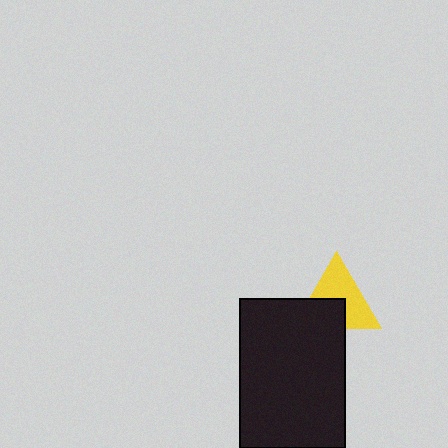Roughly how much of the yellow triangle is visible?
About half of it is visible (roughly 60%).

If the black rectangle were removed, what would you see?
You would see the complete yellow triangle.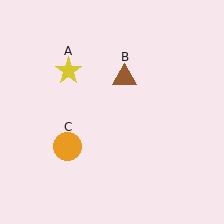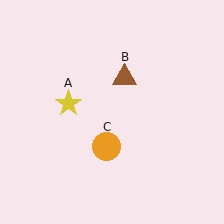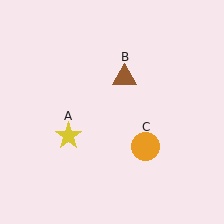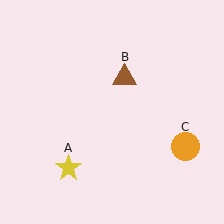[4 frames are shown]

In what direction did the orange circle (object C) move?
The orange circle (object C) moved right.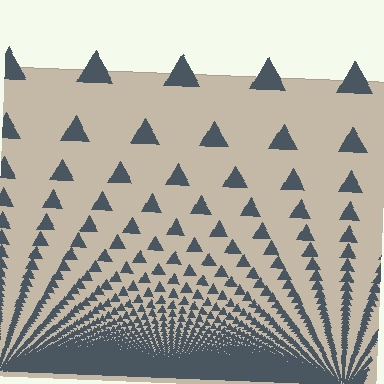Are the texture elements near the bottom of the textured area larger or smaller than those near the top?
Smaller. The gradient is inverted — elements near the bottom are smaller and denser.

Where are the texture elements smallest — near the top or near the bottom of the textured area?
Near the bottom.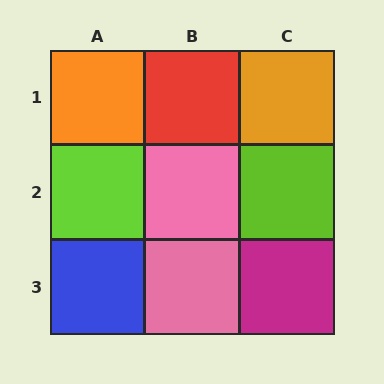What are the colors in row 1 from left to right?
Orange, red, orange.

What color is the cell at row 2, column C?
Lime.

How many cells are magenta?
1 cell is magenta.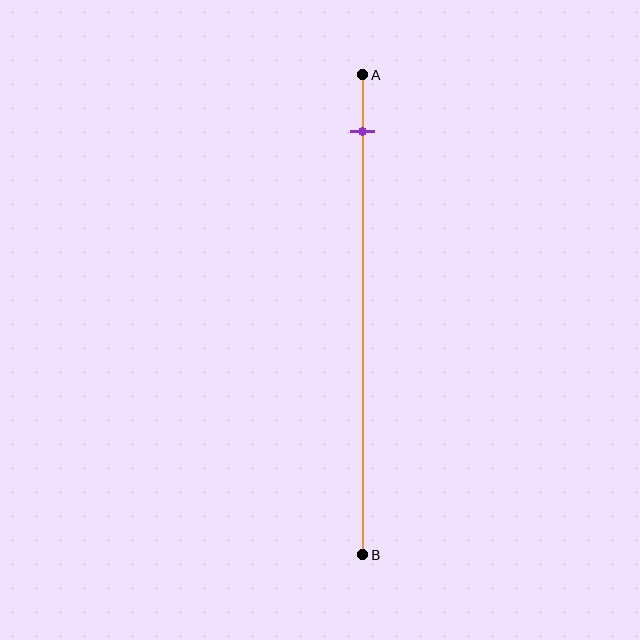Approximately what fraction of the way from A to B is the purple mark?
The purple mark is approximately 10% of the way from A to B.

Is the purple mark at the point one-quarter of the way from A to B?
No, the mark is at about 10% from A, not at the 25% one-quarter point.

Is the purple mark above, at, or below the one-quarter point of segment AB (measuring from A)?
The purple mark is above the one-quarter point of segment AB.